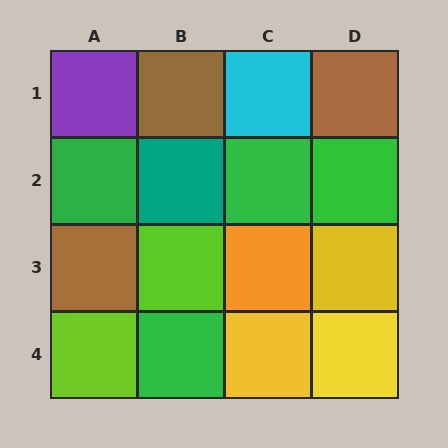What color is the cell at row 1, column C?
Cyan.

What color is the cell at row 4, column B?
Green.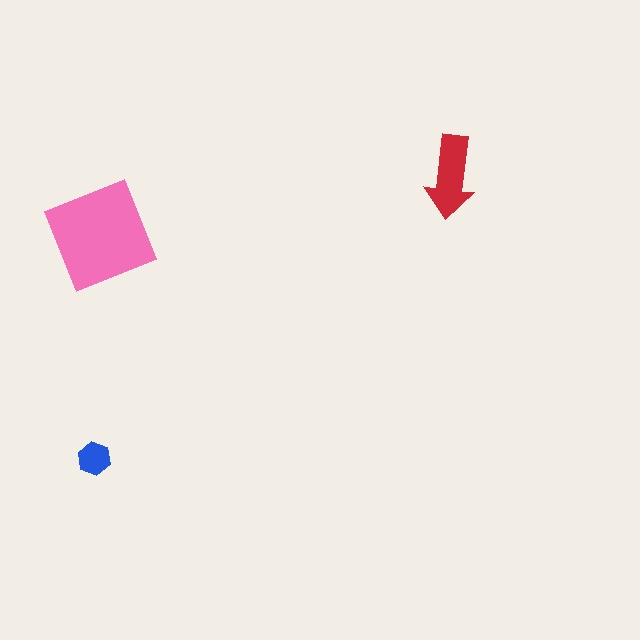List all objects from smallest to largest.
The blue hexagon, the red arrow, the pink diamond.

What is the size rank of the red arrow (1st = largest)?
2nd.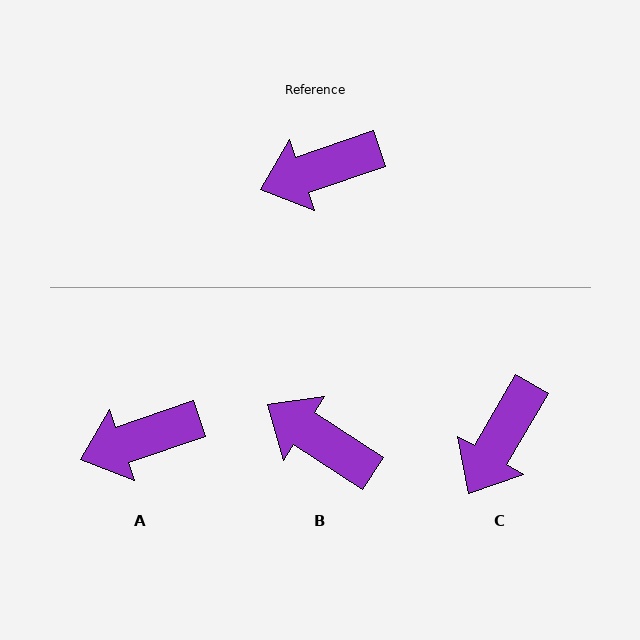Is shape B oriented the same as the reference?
No, it is off by about 52 degrees.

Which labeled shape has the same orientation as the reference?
A.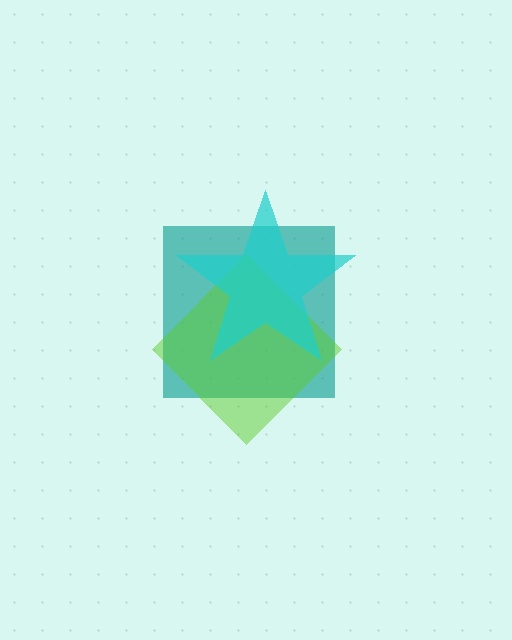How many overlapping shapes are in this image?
There are 3 overlapping shapes in the image.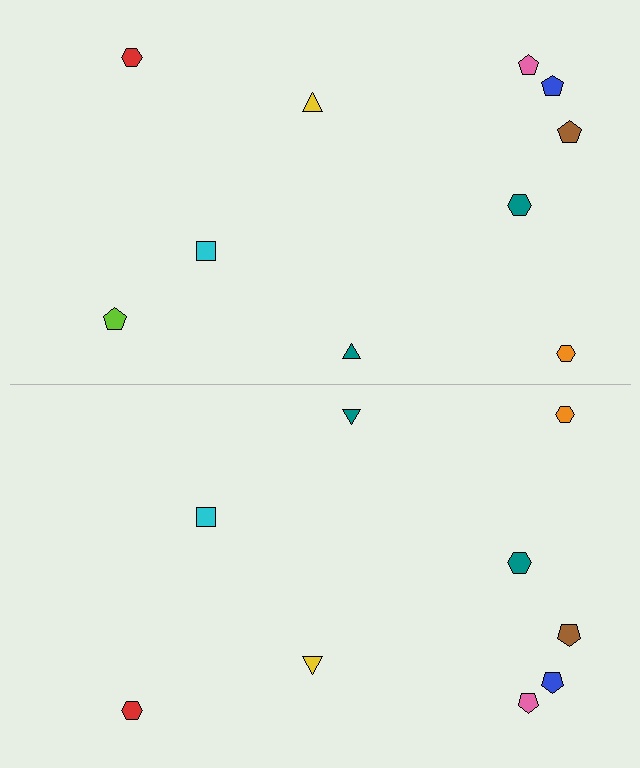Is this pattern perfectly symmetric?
No, the pattern is not perfectly symmetric. A lime pentagon is missing from the bottom side.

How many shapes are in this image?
There are 19 shapes in this image.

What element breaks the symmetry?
A lime pentagon is missing from the bottom side.